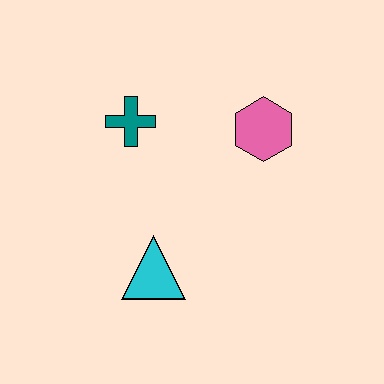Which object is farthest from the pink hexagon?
The cyan triangle is farthest from the pink hexagon.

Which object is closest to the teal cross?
The pink hexagon is closest to the teal cross.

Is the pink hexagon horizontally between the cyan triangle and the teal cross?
No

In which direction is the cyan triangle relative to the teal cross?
The cyan triangle is below the teal cross.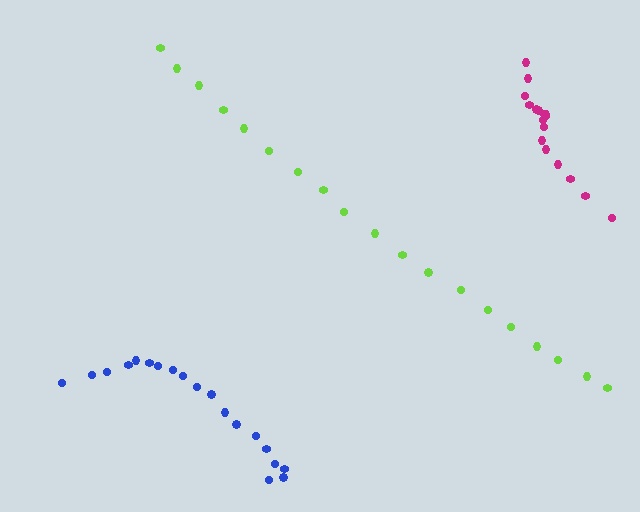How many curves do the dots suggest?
There are 3 distinct paths.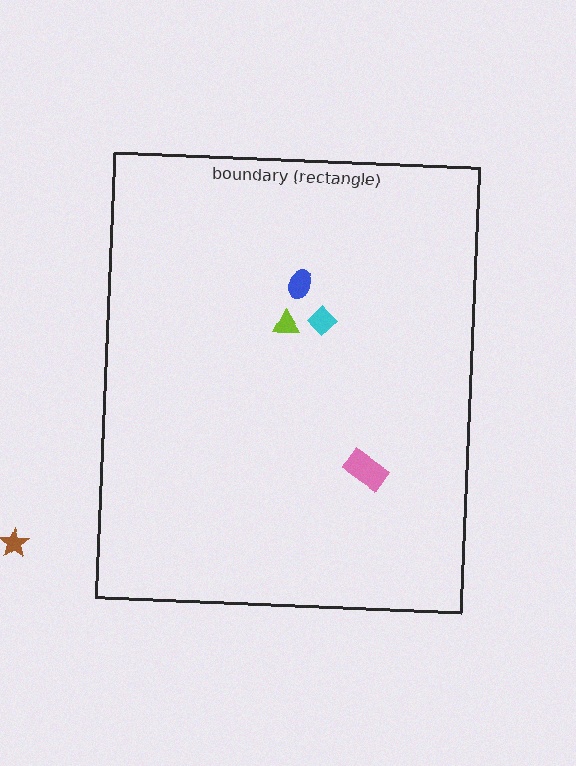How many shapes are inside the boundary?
4 inside, 1 outside.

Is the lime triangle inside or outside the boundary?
Inside.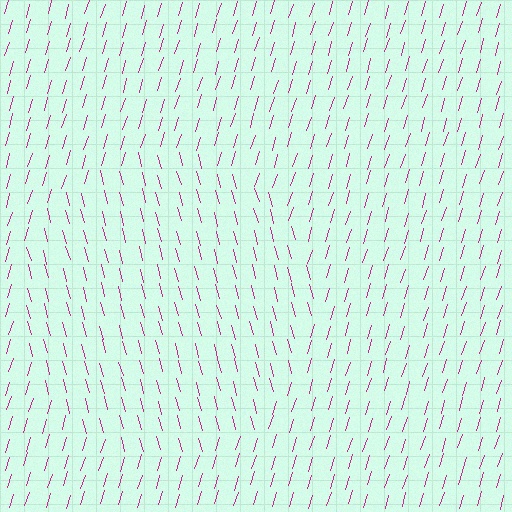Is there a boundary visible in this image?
Yes, there is a texture boundary formed by a change in line orientation.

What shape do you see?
I see a circle.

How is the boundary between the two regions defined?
The boundary is defined purely by a change in line orientation (approximately 33 degrees difference). All lines are the same color and thickness.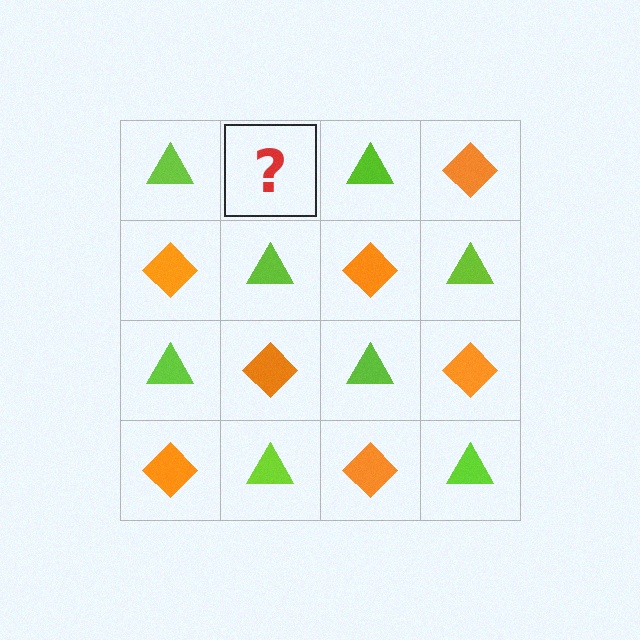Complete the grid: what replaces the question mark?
The question mark should be replaced with an orange diamond.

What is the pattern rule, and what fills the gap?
The rule is that it alternates lime triangle and orange diamond in a checkerboard pattern. The gap should be filled with an orange diamond.